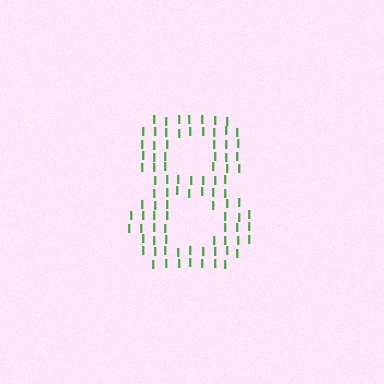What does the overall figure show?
The overall figure shows the digit 8.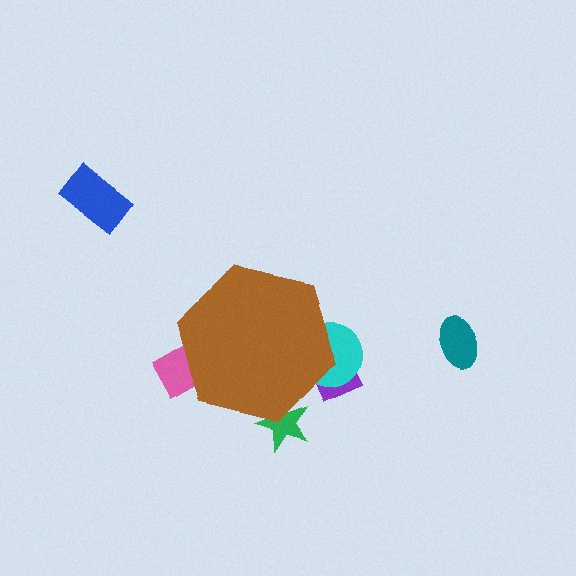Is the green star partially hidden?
Yes, the green star is partially hidden behind the brown hexagon.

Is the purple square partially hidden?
Yes, the purple square is partially hidden behind the brown hexagon.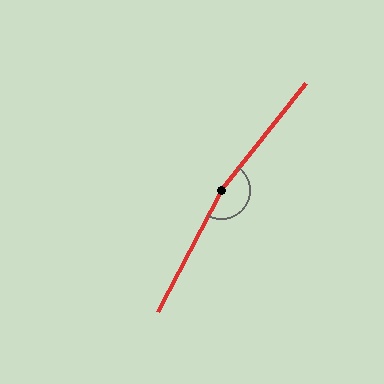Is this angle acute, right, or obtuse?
It is obtuse.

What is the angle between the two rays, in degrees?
Approximately 169 degrees.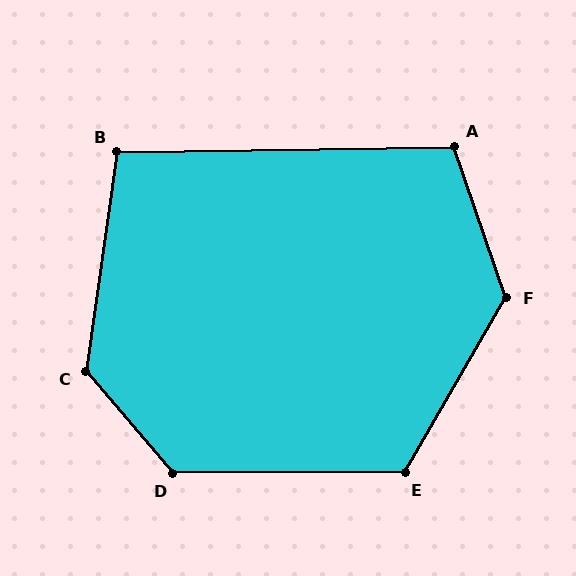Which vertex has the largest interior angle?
C, at approximately 132 degrees.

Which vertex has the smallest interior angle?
B, at approximately 99 degrees.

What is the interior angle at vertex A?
Approximately 108 degrees (obtuse).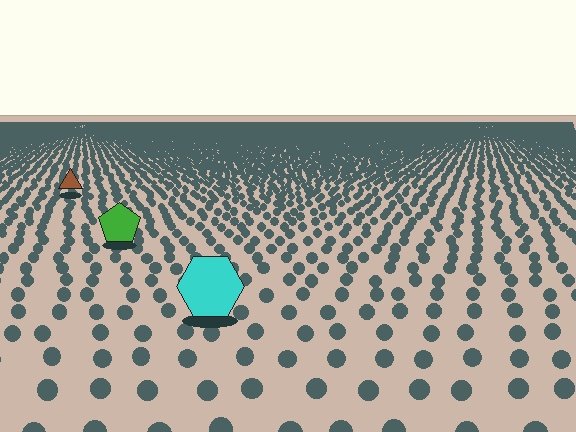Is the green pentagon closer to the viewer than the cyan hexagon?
No. The cyan hexagon is closer — you can tell from the texture gradient: the ground texture is coarser near it.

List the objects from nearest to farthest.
From nearest to farthest: the cyan hexagon, the green pentagon, the brown triangle.